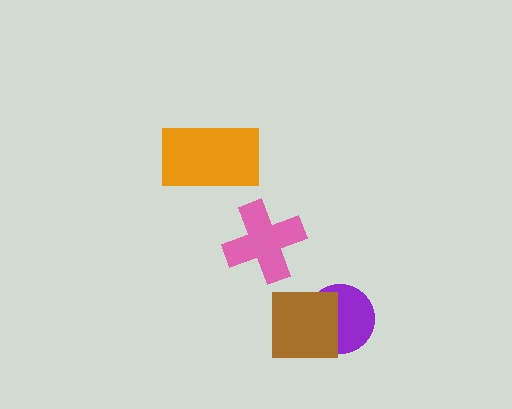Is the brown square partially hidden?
No, no other shape covers it.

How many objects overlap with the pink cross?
0 objects overlap with the pink cross.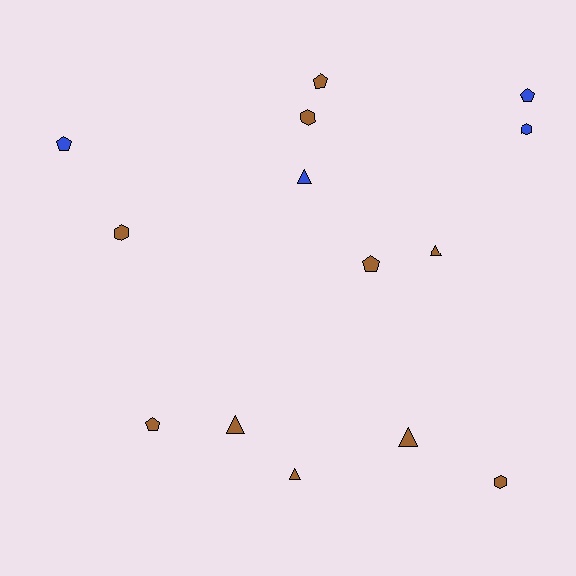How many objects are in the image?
There are 14 objects.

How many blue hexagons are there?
There is 1 blue hexagon.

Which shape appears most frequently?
Pentagon, with 5 objects.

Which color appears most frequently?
Brown, with 10 objects.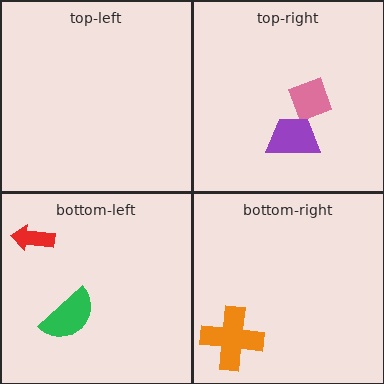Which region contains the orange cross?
The bottom-right region.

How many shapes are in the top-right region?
2.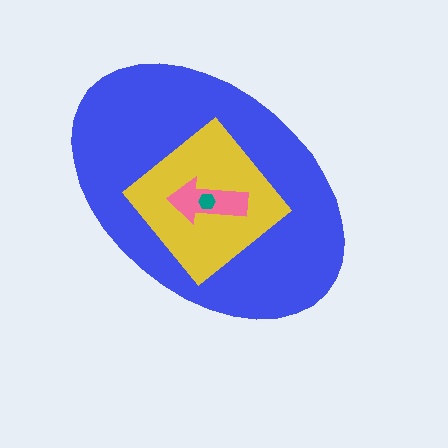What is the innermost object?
The teal hexagon.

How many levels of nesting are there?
4.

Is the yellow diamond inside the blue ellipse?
Yes.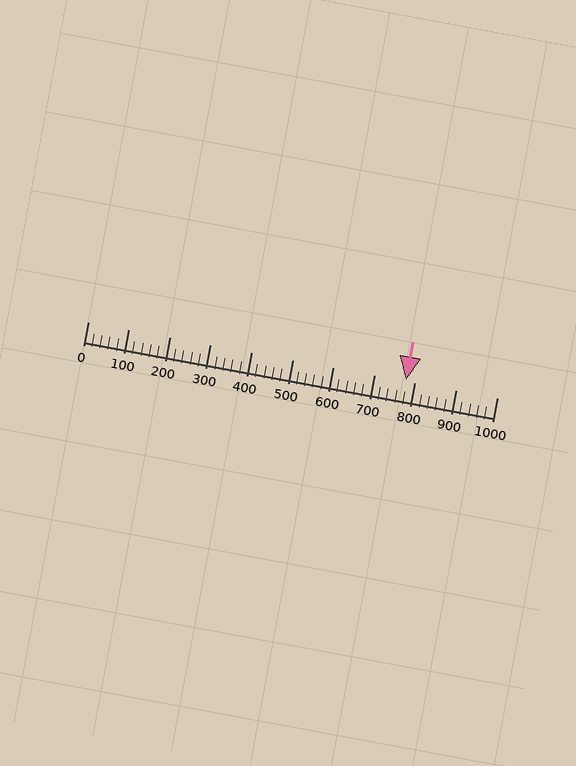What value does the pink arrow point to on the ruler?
The pink arrow points to approximately 778.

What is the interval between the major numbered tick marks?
The major tick marks are spaced 100 units apart.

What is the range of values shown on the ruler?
The ruler shows values from 0 to 1000.